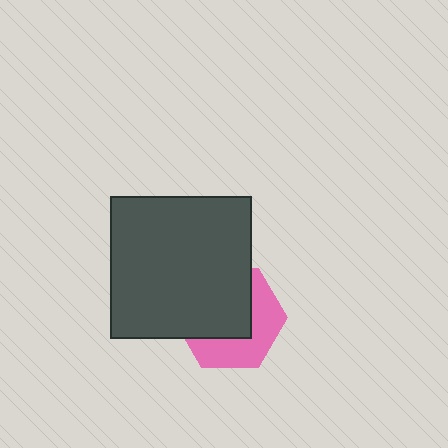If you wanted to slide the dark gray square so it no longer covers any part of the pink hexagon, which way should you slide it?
Slide it toward the upper-left — that is the most direct way to separate the two shapes.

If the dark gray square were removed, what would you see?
You would see the complete pink hexagon.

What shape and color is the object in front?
The object in front is a dark gray square.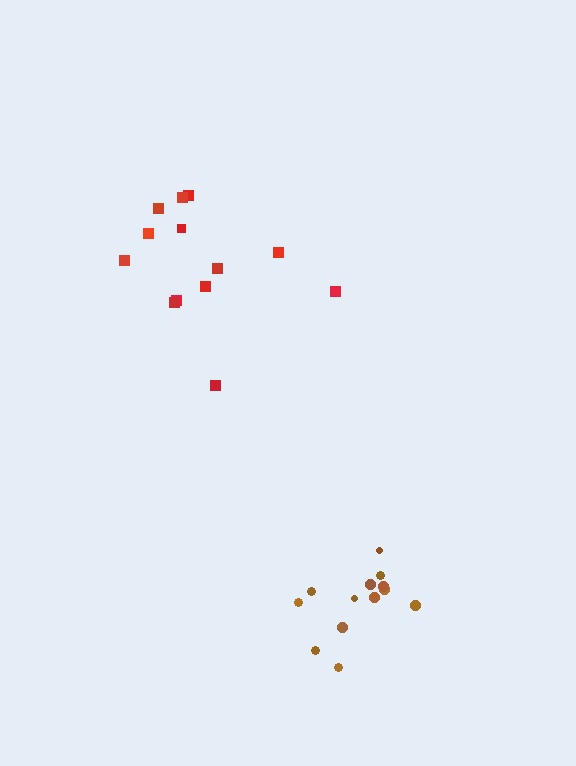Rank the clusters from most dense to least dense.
brown, red.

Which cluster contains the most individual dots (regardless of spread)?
Red (14).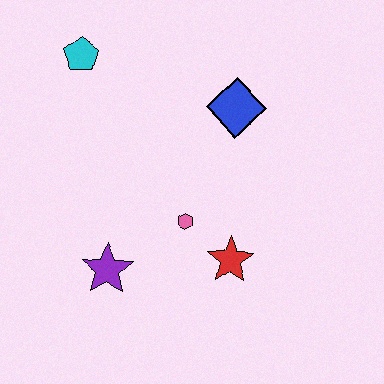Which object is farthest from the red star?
The cyan pentagon is farthest from the red star.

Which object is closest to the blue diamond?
The pink hexagon is closest to the blue diamond.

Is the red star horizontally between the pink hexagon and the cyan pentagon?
No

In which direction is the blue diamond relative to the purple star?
The blue diamond is above the purple star.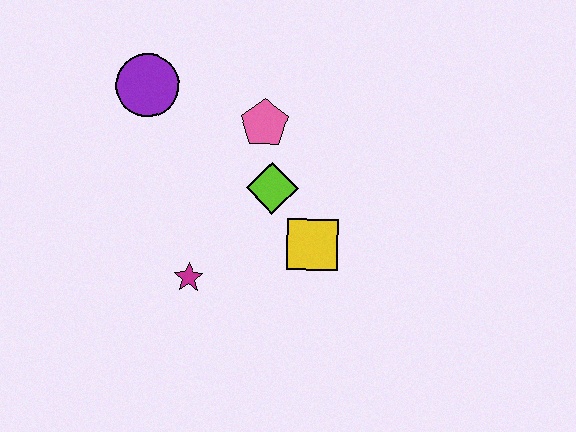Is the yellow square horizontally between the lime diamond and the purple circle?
No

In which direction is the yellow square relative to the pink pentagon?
The yellow square is below the pink pentagon.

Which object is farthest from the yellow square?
The purple circle is farthest from the yellow square.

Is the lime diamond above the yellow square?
Yes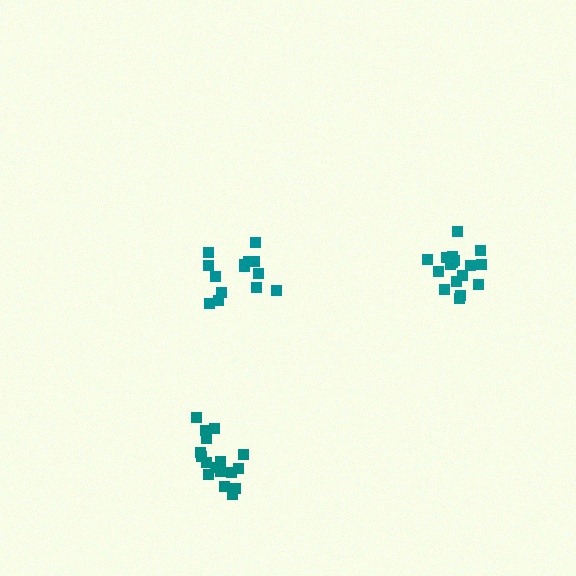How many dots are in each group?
Group 1: 14 dots, Group 2: 17 dots, Group 3: 17 dots (48 total).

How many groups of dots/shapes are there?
There are 3 groups.